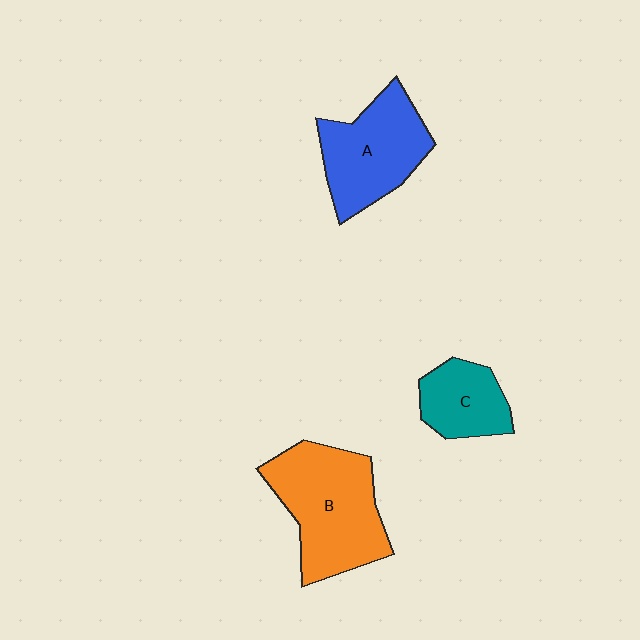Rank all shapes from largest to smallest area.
From largest to smallest: B (orange), A (blue), C (teal).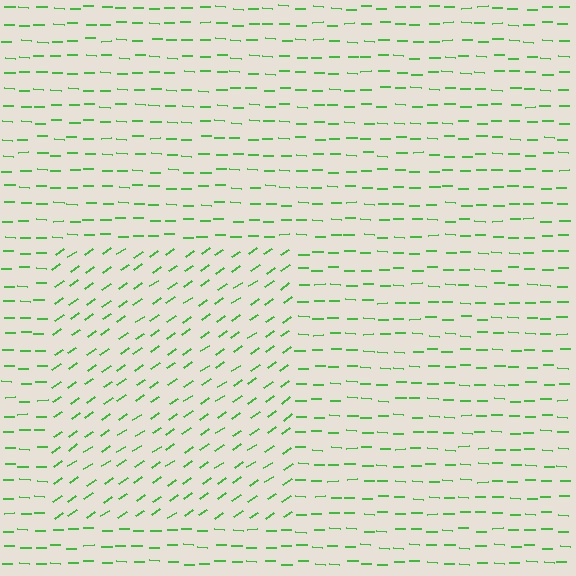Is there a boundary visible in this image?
Yes, there is a texture boundary formed by a change in line orientation.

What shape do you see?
I see a rectangle.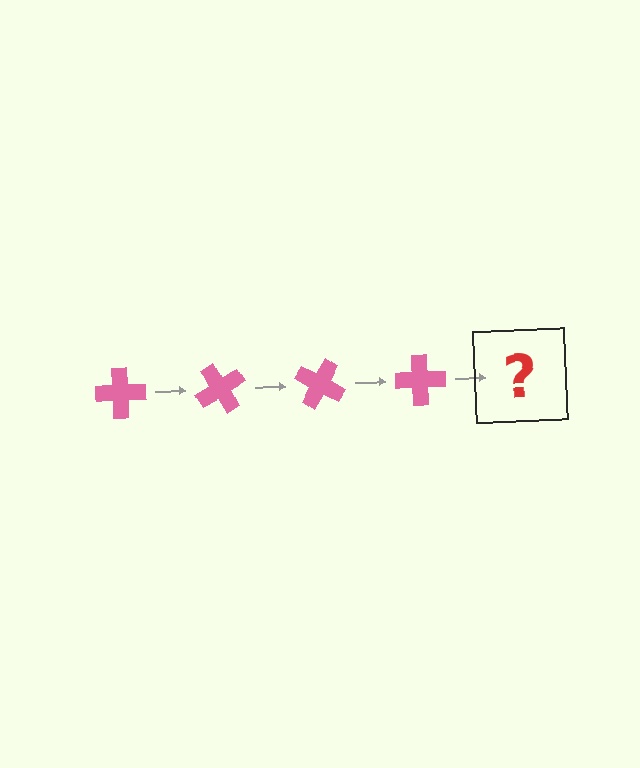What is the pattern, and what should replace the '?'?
The pattern is that the cross rotates 60 degrees each step. The '?' should be a pink cross rotated 240 degrees.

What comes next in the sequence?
The next element should be a pink cross rotated 240 degrees.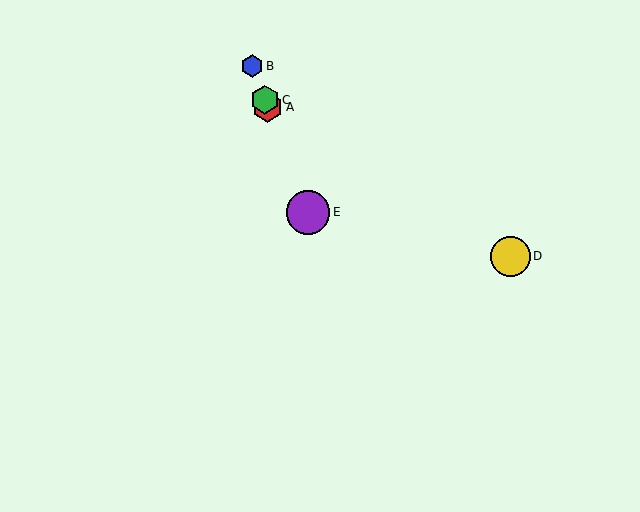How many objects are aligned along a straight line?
4 objects (A, B, C, E) are aligned along a straight line.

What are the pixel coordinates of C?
Object C is at (265, 100).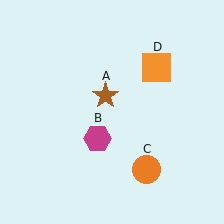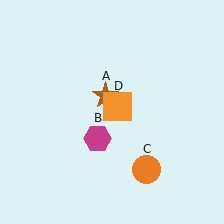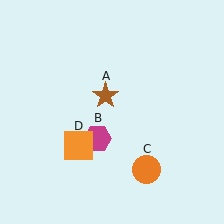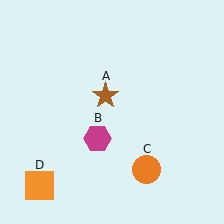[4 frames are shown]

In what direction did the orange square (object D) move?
The orange square (object D) moved down and to the left.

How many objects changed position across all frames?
1 object changed position: orange square (object D).